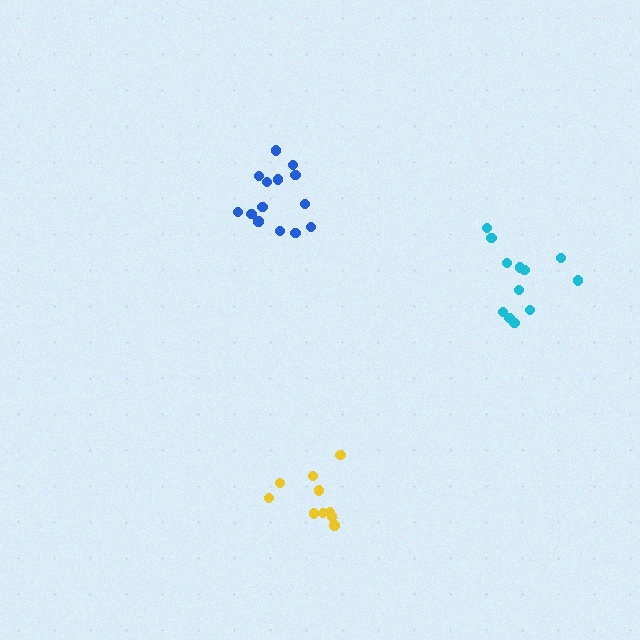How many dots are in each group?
Group 1: 12 dots, Group 2: 14 dots, Group 3: 10 dots (36 total).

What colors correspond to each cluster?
The clusters are colored: cyan, blue, yellow.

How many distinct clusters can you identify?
There are 3 distinct clusters.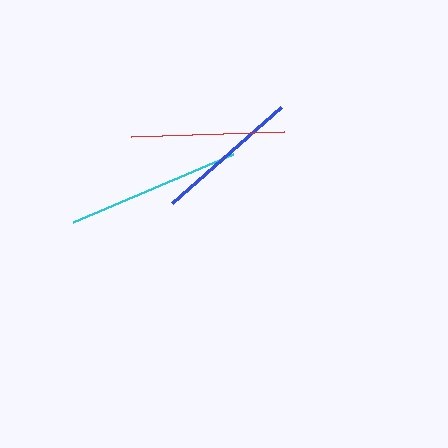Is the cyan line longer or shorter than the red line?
The cyan line is longer than the red line.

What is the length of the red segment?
The red segment is approximately 153 pixels long.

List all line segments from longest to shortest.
From longest to shortest: cyan, red, blue.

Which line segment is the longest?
The cyan line is the longest at approximately 174 pixels.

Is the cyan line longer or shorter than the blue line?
The cyan line is longer than the blue line.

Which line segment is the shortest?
The blue line is the shortest at approximately 145 pixels.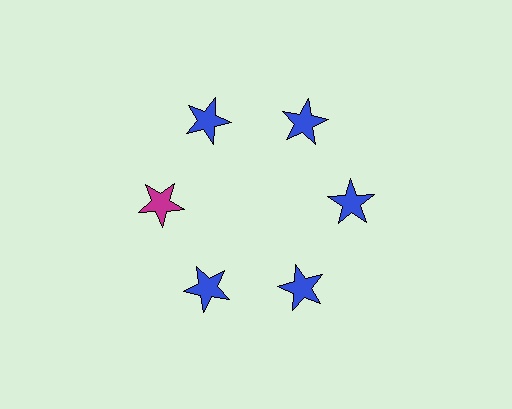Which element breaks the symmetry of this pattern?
The magenta star at roughly the 9 o'clock position breaks the symmetry. All other shapes are blue stars.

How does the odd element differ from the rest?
It has a different color: magenta instead of blue.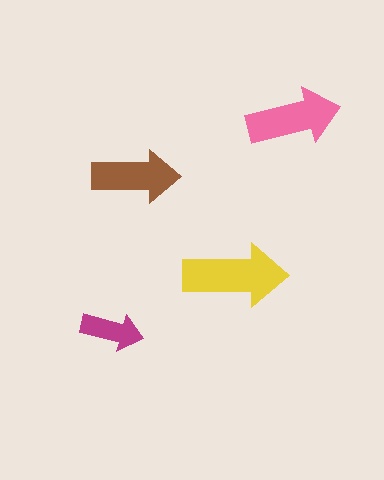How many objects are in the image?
There are 4 objects in the image.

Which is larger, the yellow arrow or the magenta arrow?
The yellow one.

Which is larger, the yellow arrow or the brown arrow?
The yellow one.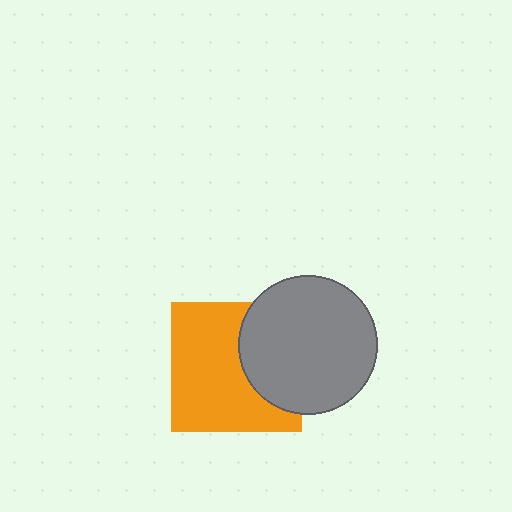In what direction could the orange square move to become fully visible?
The orange square could move left. That would shift it out from behind the gray circle entirely.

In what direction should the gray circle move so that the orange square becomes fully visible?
The gray circle should move right. That is the shortest direction to clear the overlap and leave the orange square fully visible.